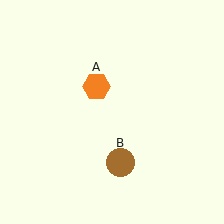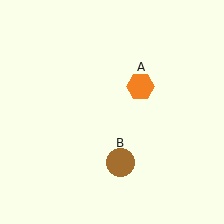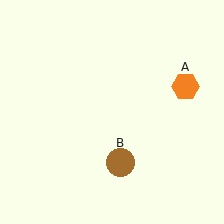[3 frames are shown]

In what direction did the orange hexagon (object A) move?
The orange hexagon (object A) moved right.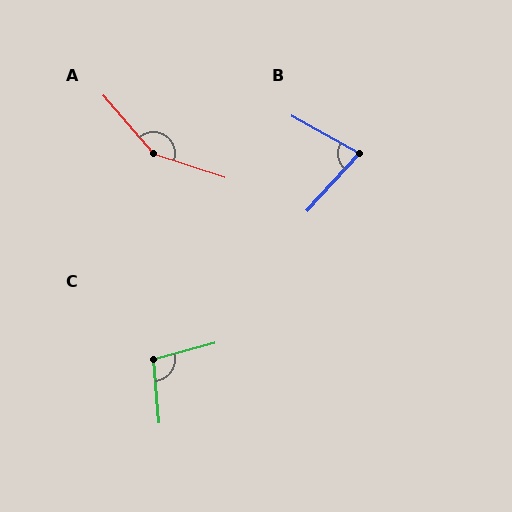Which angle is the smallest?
B, at approximately 76 degrees.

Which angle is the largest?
A, at approximately 149 degrees.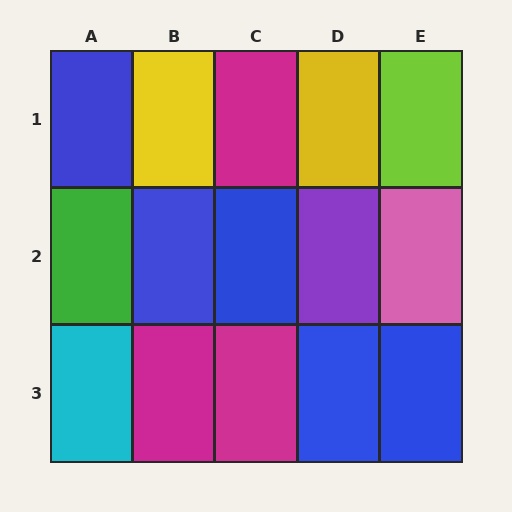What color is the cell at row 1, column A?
Blue.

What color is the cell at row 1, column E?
Lime.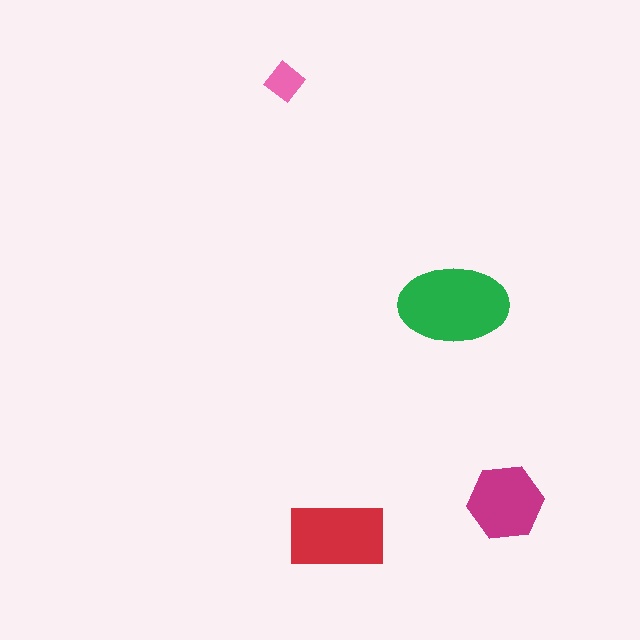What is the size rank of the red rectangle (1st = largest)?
2nd.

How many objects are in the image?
There are 4 objects in the image.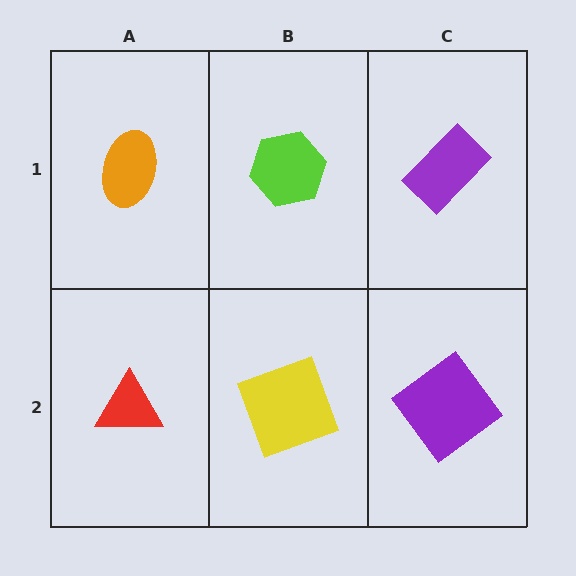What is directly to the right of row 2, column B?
A purple diamond.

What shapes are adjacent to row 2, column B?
A lime hexagon (row 1, column B), a red triangle (row 2, column A), a purple diamond (row 2, column C).